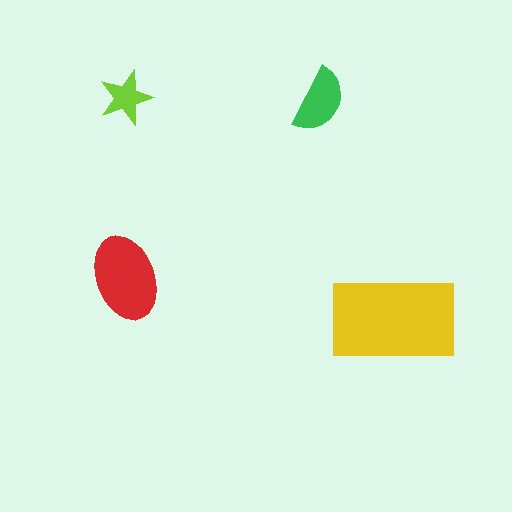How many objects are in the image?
There are 4 objects in the image.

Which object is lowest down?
The yellow rectangle is bottommost.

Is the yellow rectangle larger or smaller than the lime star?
Larger.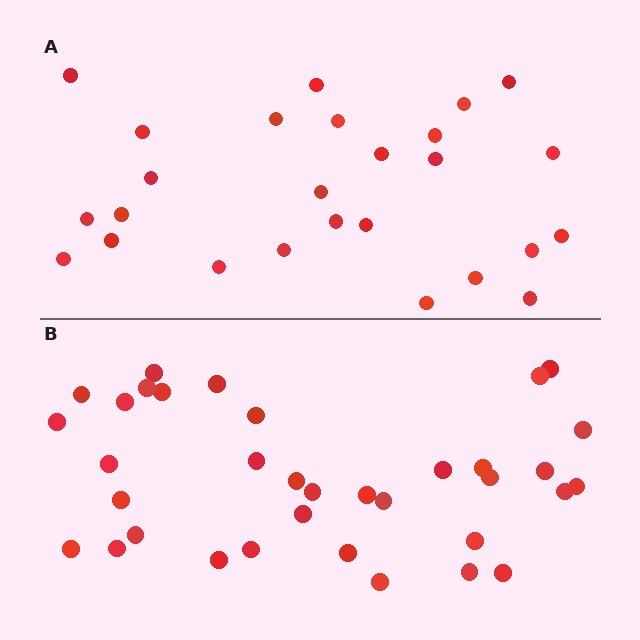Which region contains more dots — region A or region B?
Region B (the bottom region) has more dots.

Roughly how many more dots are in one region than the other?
Region B has roughly 8 or so more dots than region A.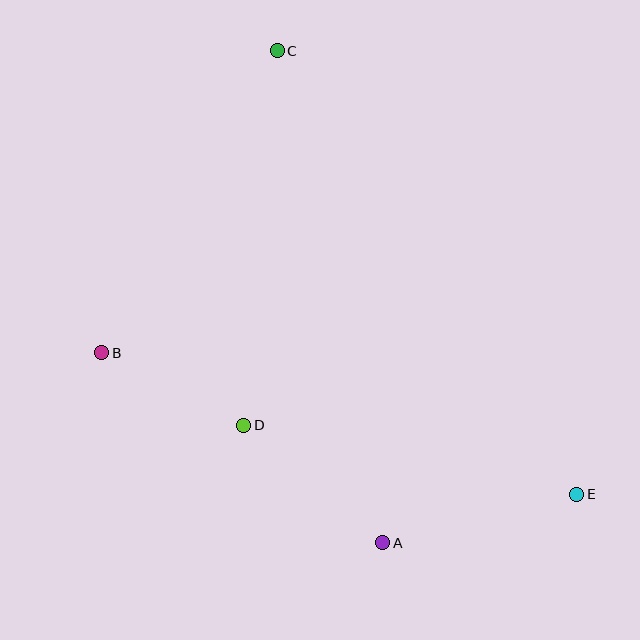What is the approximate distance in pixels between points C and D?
The distance between C and D is approximately 376 pixels.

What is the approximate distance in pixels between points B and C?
The distance between B and C is approximately 350 pixels.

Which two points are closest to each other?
Points B and D are closest to each other.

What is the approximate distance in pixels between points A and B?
The distance between A and B is approximately 339 pixels.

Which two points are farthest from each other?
Points C and E are farthest from each other.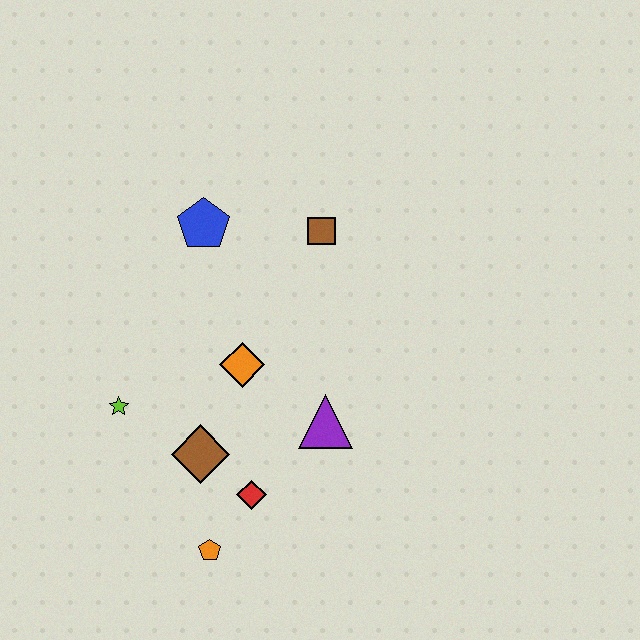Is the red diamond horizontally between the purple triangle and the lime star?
Yes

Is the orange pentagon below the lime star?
Yes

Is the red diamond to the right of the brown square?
No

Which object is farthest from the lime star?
The brown square is farthest from the lime star.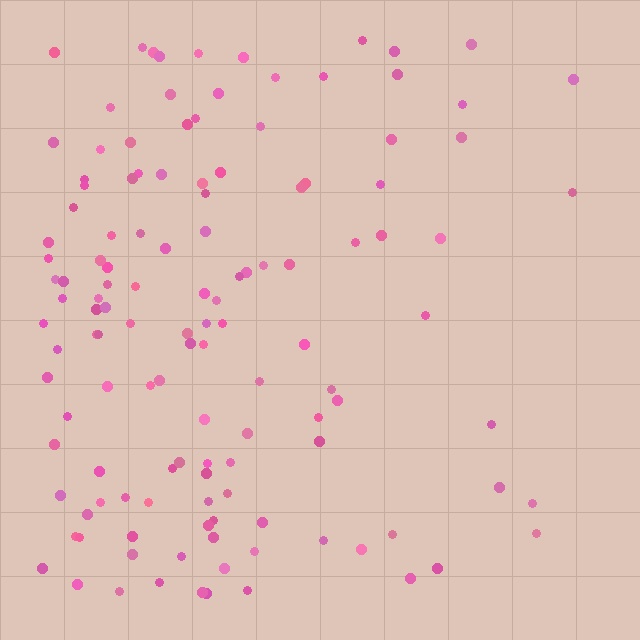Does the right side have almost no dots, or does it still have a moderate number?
Still a moderate number, just noticeably fewer than the left.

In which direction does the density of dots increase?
From right to left, with the left side densest.